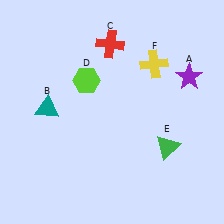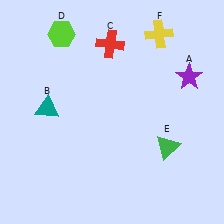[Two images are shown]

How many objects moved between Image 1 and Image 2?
2 objects moved between the two images.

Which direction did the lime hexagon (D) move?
The lime hexagon (D) moved up.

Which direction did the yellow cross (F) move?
The yellow cross (F) moved up.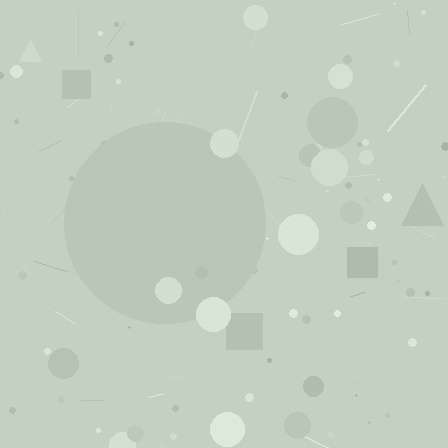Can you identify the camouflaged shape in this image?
The camouflaged shape is a circle.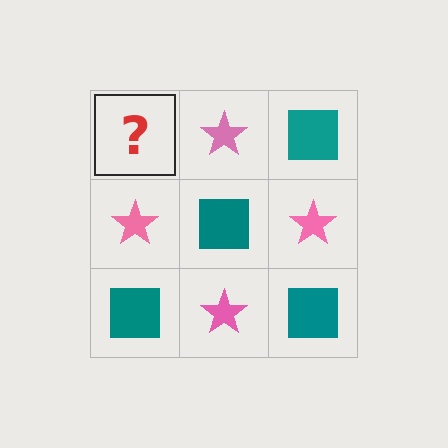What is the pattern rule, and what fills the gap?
The rule is that it alternates teal square and pink star in a checkerboard pattern. The gap should be filled with a teal square.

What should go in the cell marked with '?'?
The missing cell should contain a teal square.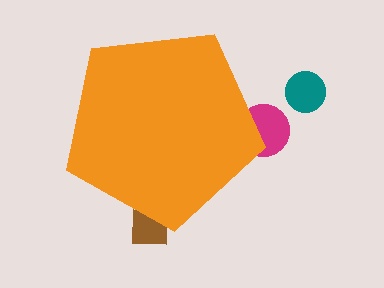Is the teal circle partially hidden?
No, the teal circle is fully visible.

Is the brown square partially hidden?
Yes, the brown square is partially hidden behind the orange pentagon.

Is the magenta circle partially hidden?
Yes, the magenta circle is partially hidden behind the orange pentagon.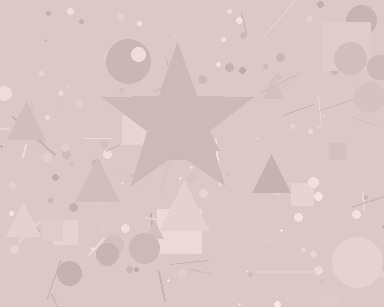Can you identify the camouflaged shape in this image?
The camouflaged shape is a star.